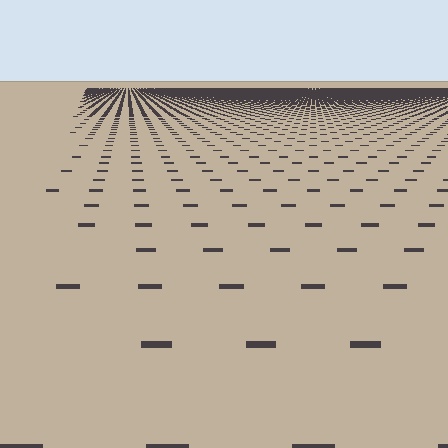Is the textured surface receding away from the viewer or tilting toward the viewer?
The surface is receding away from the viewer. Texture elements get smaller and denser toward the top.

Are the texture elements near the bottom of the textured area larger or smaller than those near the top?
Larger. Near the bottom, elements are closer to the viewer and appear at a bigger on-screen size.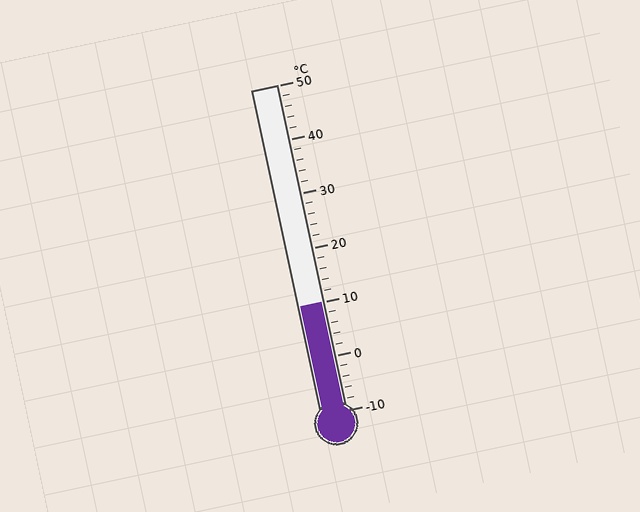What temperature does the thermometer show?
The thermometer shows approximately 10°C.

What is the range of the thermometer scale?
The thermometer scale ranges from -10°C to 50°C.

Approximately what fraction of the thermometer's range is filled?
The thermometer is filled to approximately 35% of its range.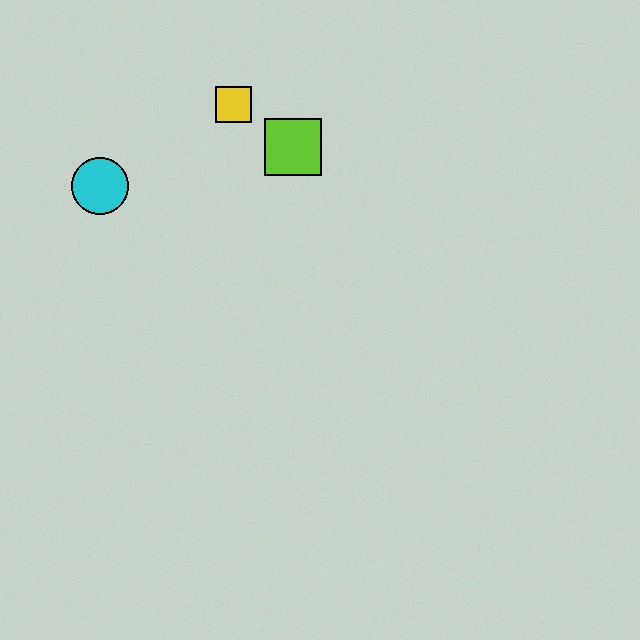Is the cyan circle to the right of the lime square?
No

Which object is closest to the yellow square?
The lime square is closest to the yellow square.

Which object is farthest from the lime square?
The cyan circle is farthest from the lime square.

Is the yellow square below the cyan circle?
No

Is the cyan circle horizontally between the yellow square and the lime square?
No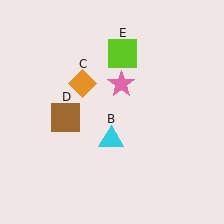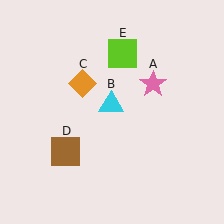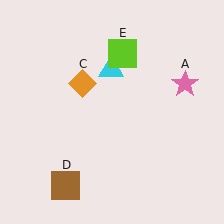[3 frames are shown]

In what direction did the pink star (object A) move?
The pink star (object A) moved right.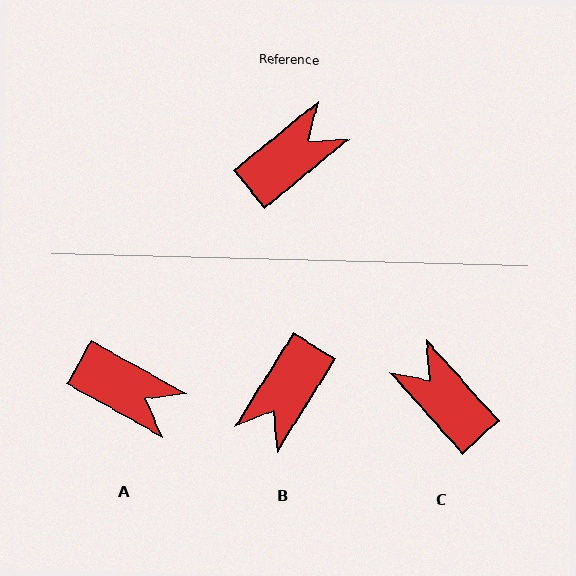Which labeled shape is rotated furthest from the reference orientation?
B, about 161 degrees away.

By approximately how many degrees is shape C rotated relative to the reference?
Approximately 93 degrees counter-clockwise.